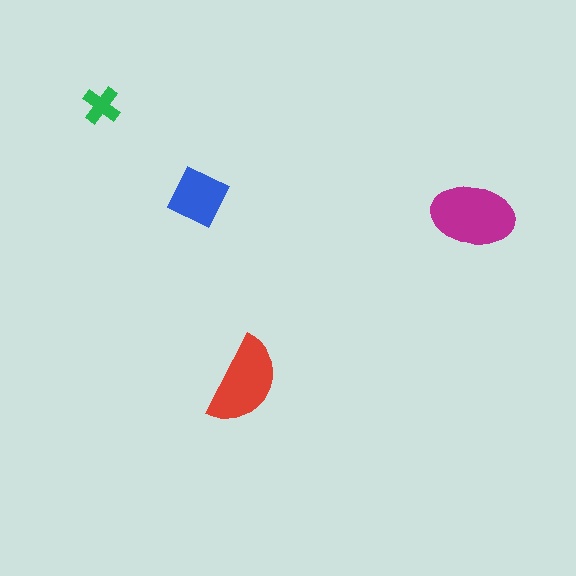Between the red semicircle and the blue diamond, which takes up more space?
The red semicircle.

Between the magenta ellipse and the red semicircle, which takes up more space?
The magenta ellipse.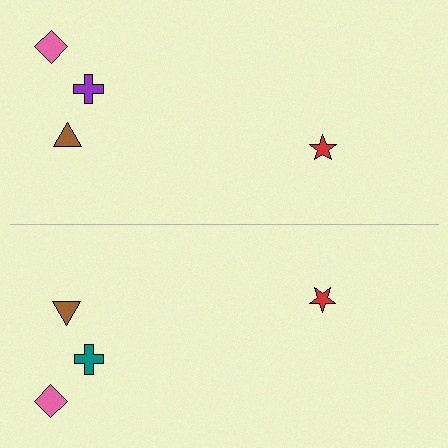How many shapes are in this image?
There are 8 shapes in this image.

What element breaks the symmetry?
The teal cross on the bottom side breaks the symmetry — its mirror counterpart is purple.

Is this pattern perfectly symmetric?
No, the pattern is not perfectly symmetric. The teal cross on the bottom side breaks the symmetry — its mirror counterpart is purple.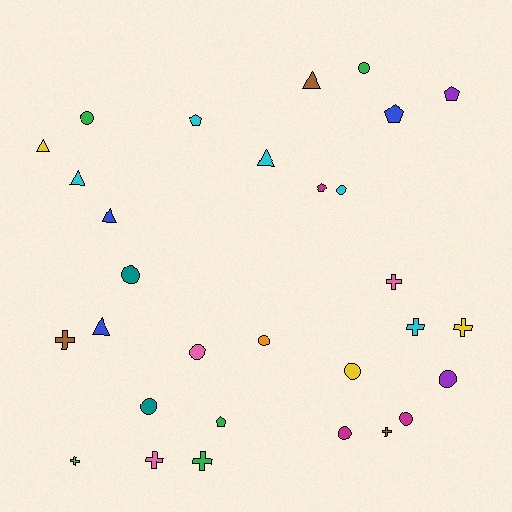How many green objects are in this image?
There are 4 green objects.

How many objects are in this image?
There are 30 objects.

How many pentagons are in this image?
There are 5 pentagons.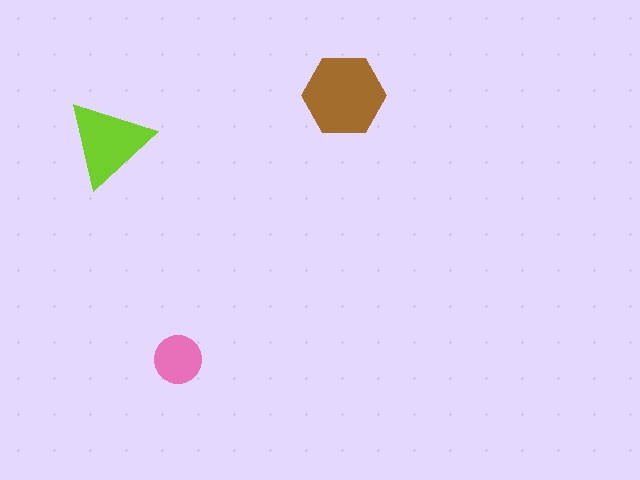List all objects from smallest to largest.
The pink circle, the lime triangle, the brown hexagon.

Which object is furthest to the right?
The brown hexagon is rightmost.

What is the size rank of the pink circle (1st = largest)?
3rd.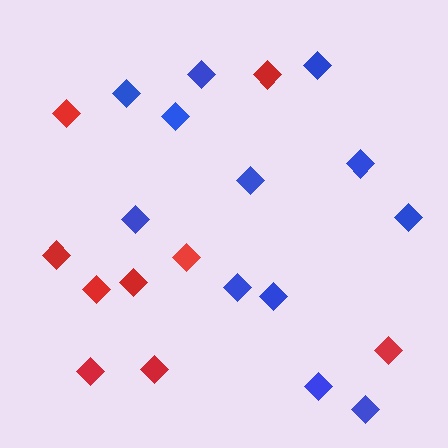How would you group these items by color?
There are 2 groups: one group of red diamonds (9) and one group of blue diamonds (12).